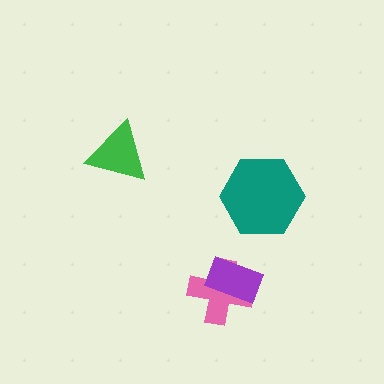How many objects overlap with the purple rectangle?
1 object overlaps with the purple rectangle.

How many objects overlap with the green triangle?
0 objects overlap with the green triangle.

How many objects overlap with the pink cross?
1 object overlaps with the pink cross.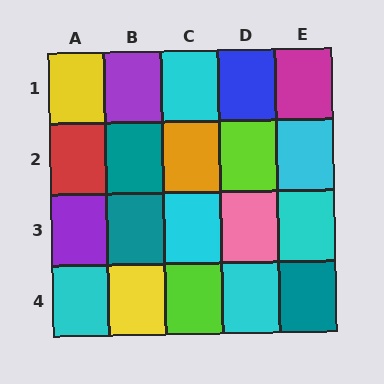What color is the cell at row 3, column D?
Pink.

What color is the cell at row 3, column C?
Cyan.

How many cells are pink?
1 cell is pink.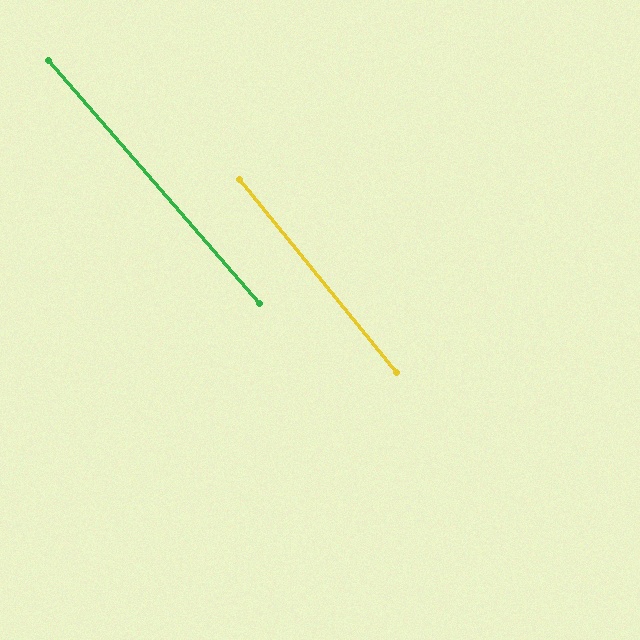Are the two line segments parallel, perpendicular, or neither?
Parallel — their directions differ by only 1.9°.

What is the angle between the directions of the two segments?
Approximately 2 degrees.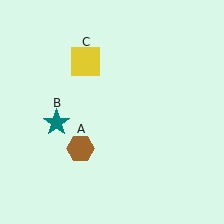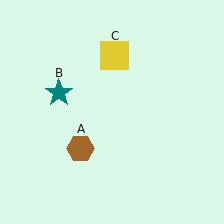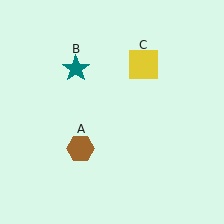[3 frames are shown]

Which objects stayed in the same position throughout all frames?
Brown hexagon (object A) remained stationary.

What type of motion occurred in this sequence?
The teal star (object B), yellow square (object C) rotated clockwise around the center of the scene.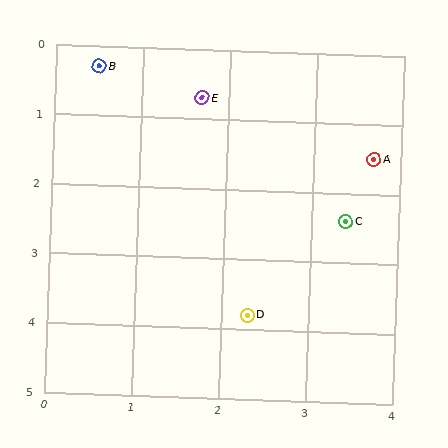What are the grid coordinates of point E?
Point E is at approximately (1.7, 0.7).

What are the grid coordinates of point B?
Point B is at approximately (0.5, 0.3).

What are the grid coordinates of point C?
Point C is at approximately (3.4, 2.4).